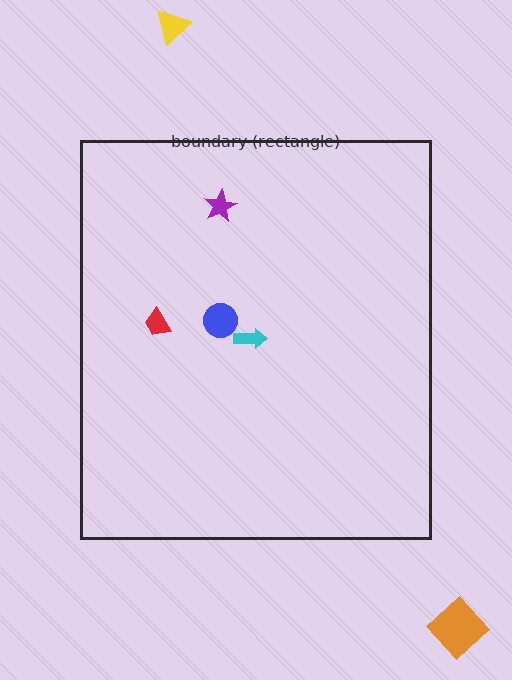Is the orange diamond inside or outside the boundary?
Outside.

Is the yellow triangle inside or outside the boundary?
Outside.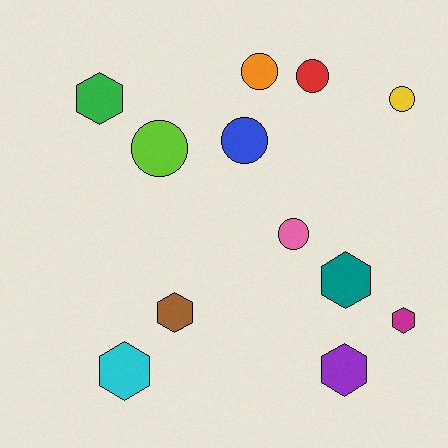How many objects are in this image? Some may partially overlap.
There are 12 objects.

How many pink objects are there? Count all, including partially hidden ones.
There is 1 pink object.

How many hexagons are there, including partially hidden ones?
There are 6 hexagons.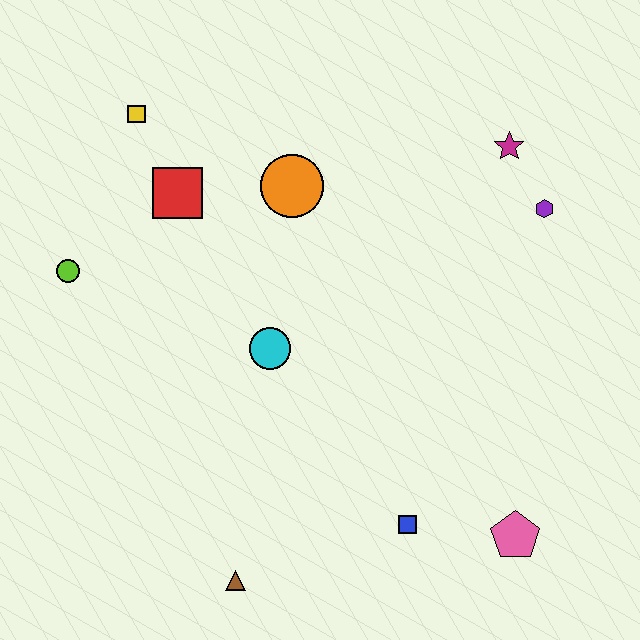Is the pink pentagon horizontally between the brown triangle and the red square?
No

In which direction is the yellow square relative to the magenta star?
The yellow square is to the left of the magenta star.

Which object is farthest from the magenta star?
The brown triangle is farthest from the magenta star.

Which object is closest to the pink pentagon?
The blue square is closest to the pink pentagon.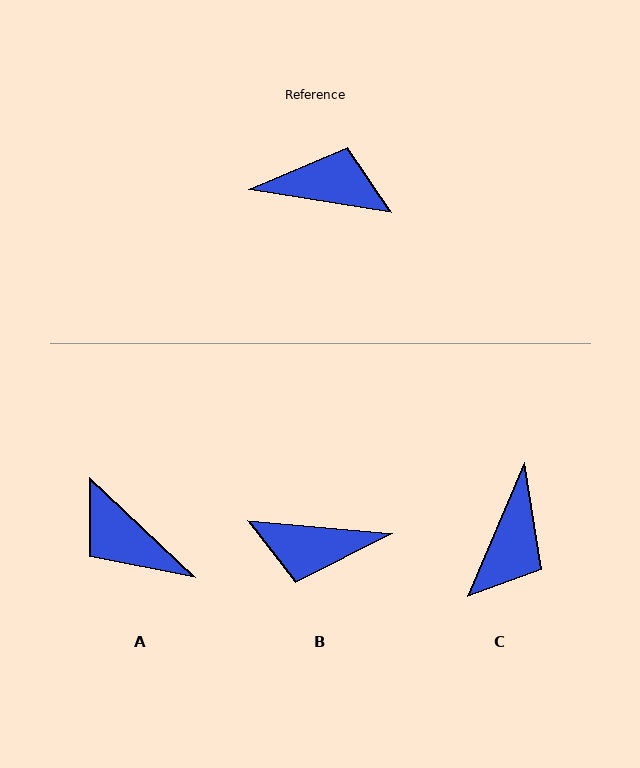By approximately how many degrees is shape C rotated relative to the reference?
Approximately 104 degrees clockwise.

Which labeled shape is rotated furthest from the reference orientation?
B, about 176 degrees away.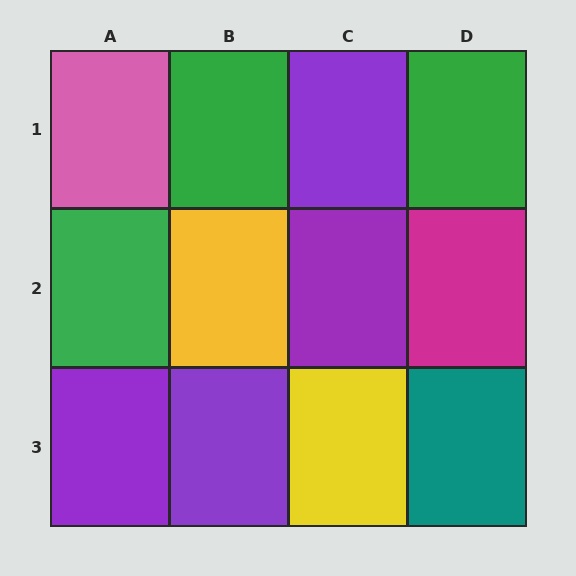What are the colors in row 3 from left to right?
Purple, purple, yellow, teal.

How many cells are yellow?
2 cells are yellow.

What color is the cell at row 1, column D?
Green.